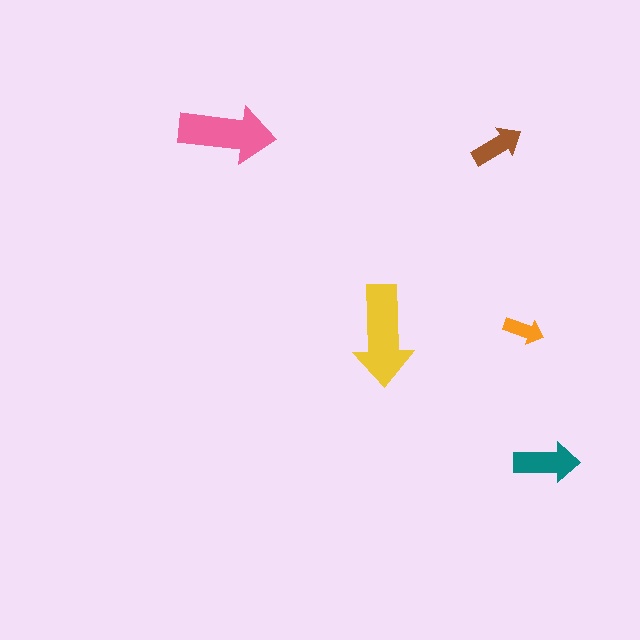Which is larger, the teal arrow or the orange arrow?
The teal one.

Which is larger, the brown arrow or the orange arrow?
The brown one.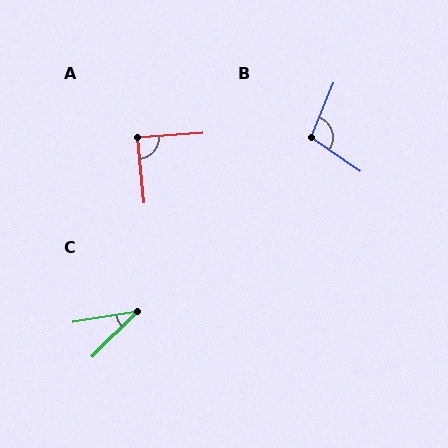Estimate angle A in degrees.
Approximately 88 degrees.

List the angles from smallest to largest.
C (36°), A (88°), B (101°).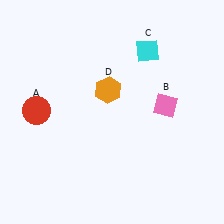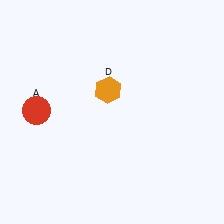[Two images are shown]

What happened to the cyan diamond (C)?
The cyan diamond (C) was removed in Image 2. It was in the top-right area of Image 1.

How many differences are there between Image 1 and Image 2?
There are 2 differences between the two images.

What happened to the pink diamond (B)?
The pink diamond (B) was removed in Image 2. It was in the top-right area of Image 1.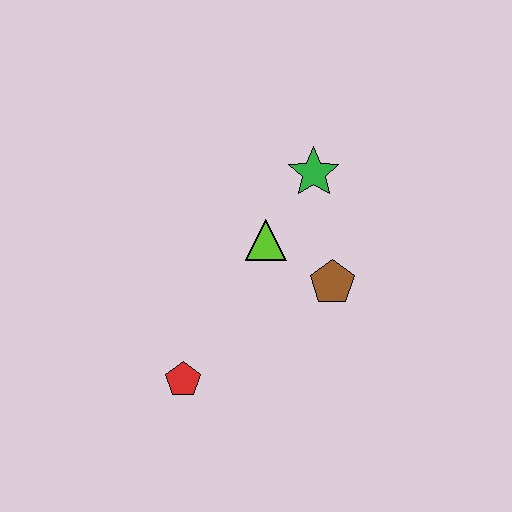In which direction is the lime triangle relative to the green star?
The lime triangle is below the green star.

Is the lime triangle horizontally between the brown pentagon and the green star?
No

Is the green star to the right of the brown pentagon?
No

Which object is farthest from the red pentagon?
The green star is farthest from the red pentagon.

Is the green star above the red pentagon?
Yes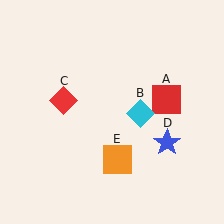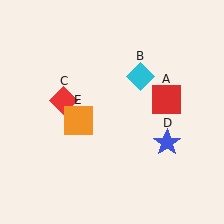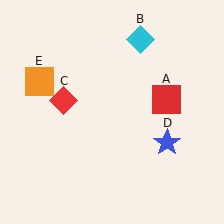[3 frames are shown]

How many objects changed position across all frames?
2 objects changed position: cyan diamond (object B), orange square (object E).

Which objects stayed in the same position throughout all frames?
Red square (object A) and red diamond (object C) and blue star (object D) remained stationary.